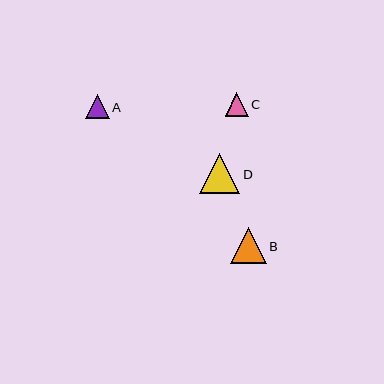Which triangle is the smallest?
Triangle C is the smallest with a size of approximately 23 pixels.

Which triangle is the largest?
Triangle D is the largest with a size of approximately 40 pixels.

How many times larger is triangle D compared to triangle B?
Triangle D is approximately 1.1 times the size of triangle B.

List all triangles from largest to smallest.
From largest to smallest: D, B, A, C.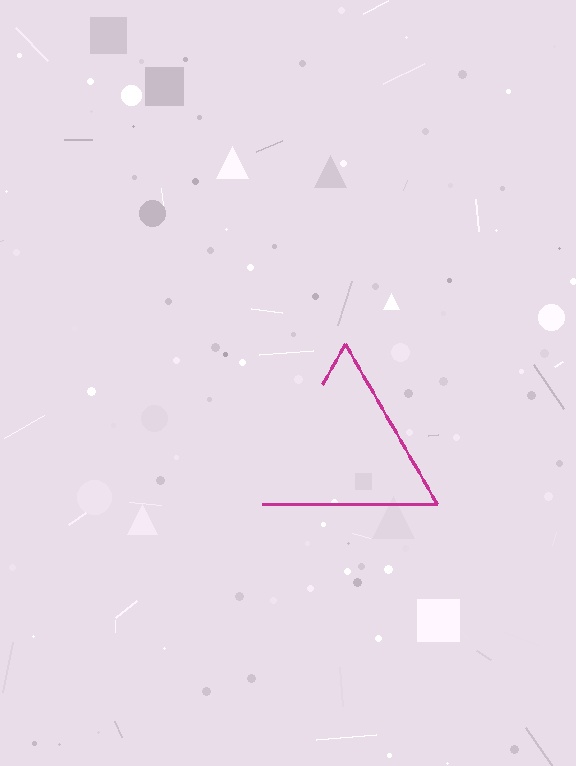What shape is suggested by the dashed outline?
The dashed outline suggests a triangle.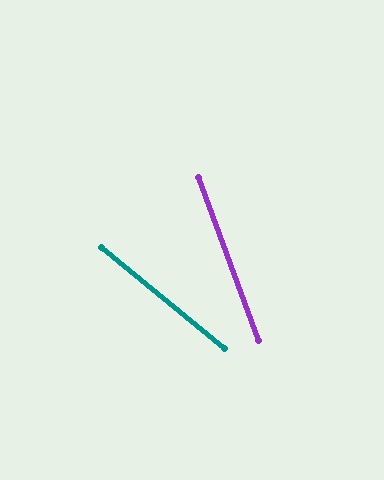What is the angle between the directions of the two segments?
Approximately 30 degrees.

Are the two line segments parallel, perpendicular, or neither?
Neither parallel nor perpendicular — they differ by about 30°.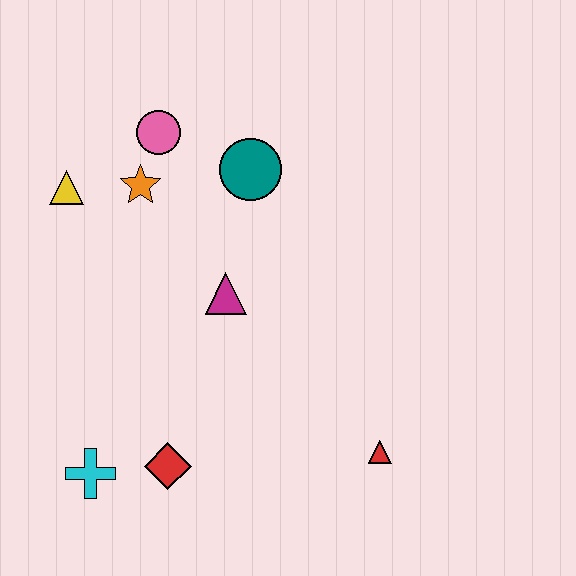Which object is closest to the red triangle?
The red diamond is closest to the red triangle.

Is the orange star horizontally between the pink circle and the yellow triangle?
Yes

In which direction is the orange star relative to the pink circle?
The orange star is below the pink circle.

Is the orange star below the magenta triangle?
No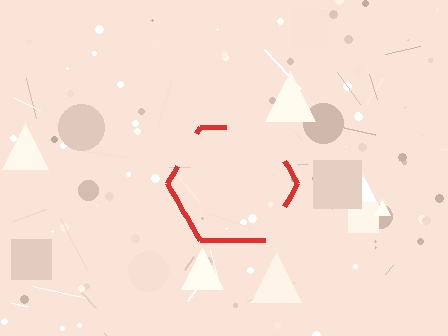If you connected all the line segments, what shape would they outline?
They would outline a hexagon.